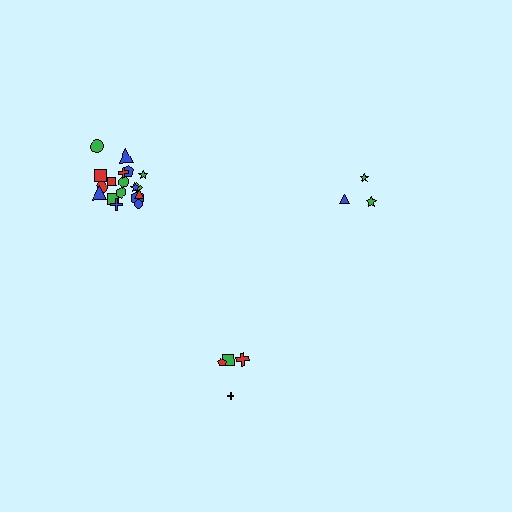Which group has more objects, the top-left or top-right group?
The top-left group.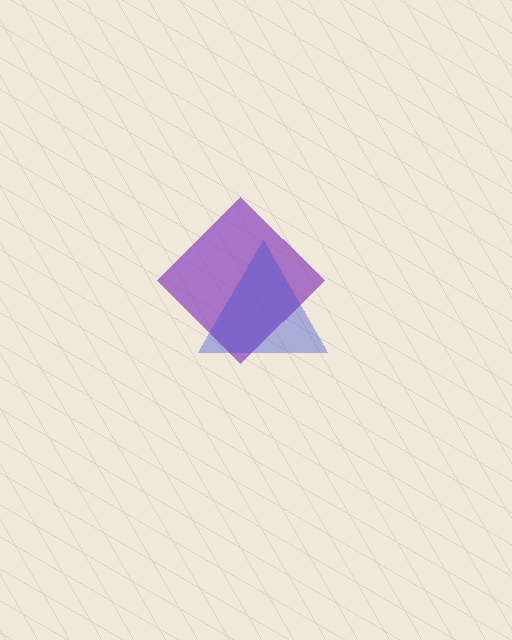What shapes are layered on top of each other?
The layered shapes are: a purple diamond, a blue triangle.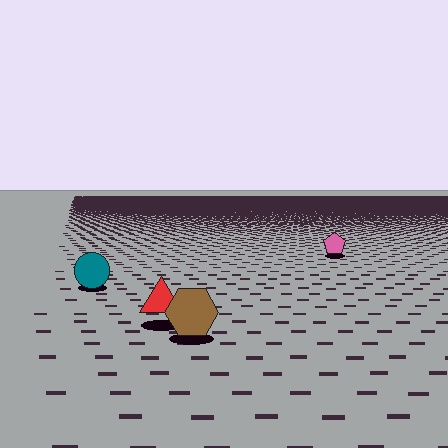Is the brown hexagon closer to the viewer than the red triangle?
Yes. The brown hexagon is closer — you can tell from the texture gradient: the ground texture is coarser near it.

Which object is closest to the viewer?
The brown hexagon is closest. The texture marks near it are larger and more spread out.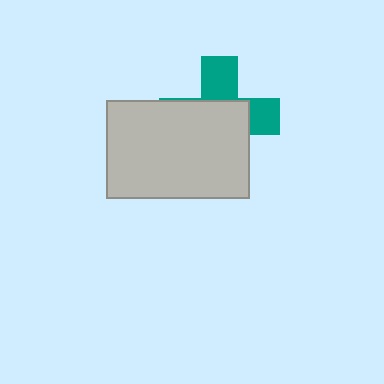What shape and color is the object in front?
The object in front is a light gray rectangle.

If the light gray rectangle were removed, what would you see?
You would see the complete teal cross.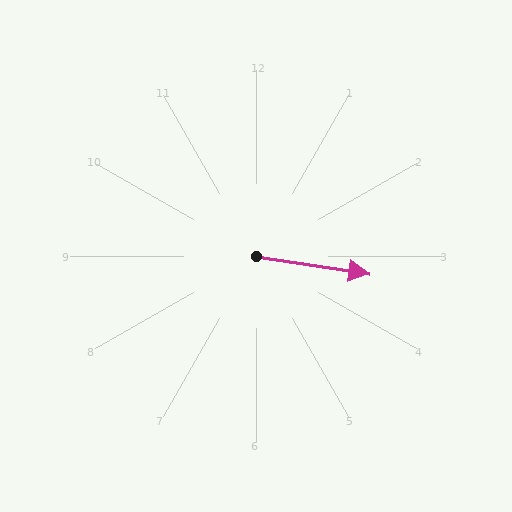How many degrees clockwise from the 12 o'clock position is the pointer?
Approximately 99 degrees.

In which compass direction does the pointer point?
East.